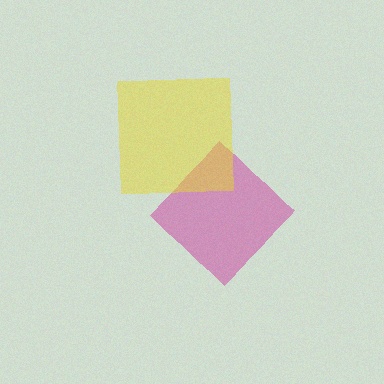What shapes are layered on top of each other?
The layered shapes are: a magenta diamond, a yellow square.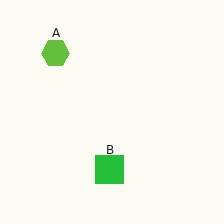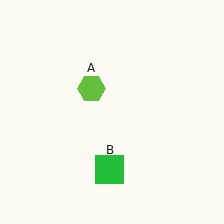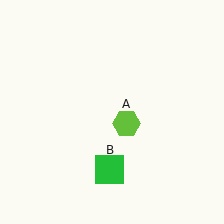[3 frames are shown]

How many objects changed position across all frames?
1 object changed position: lime hexagon (object A).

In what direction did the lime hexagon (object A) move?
The lime hexagon (object A) moved down and to the right.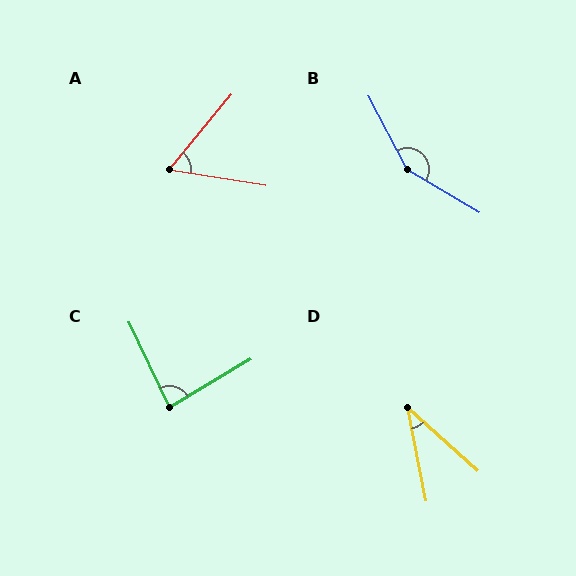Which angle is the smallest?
D, at approximately 37 degrees.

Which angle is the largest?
B, at approximately 148 degrees.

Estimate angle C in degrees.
Approximately 84 degrees.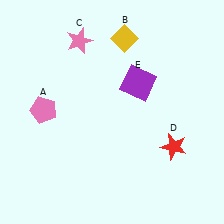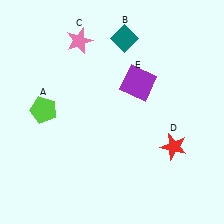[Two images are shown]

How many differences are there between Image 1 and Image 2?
There are 2 differences between the two images.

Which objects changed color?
A changed from pink to lime. B changed from yellow to teal.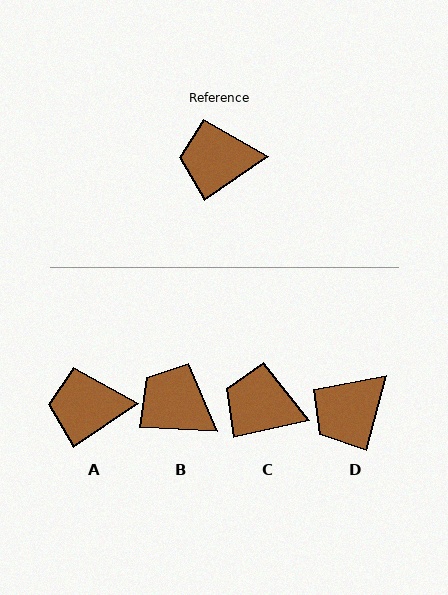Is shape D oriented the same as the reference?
No, it is off by about 40 degrees.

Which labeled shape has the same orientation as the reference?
A.